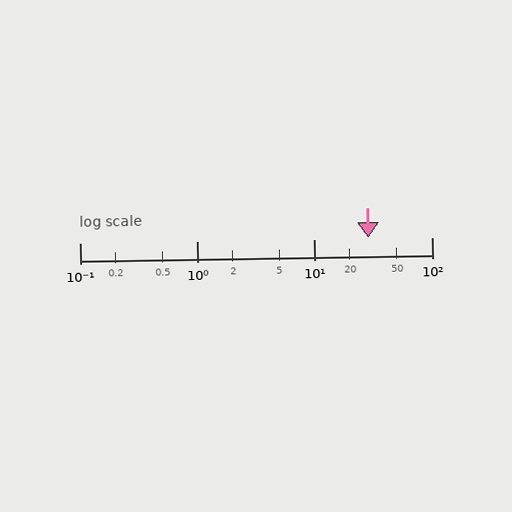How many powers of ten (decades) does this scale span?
The scale spans 3 decades, from 0.1 to 100.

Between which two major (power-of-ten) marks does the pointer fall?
The pointer is between 10 and 100.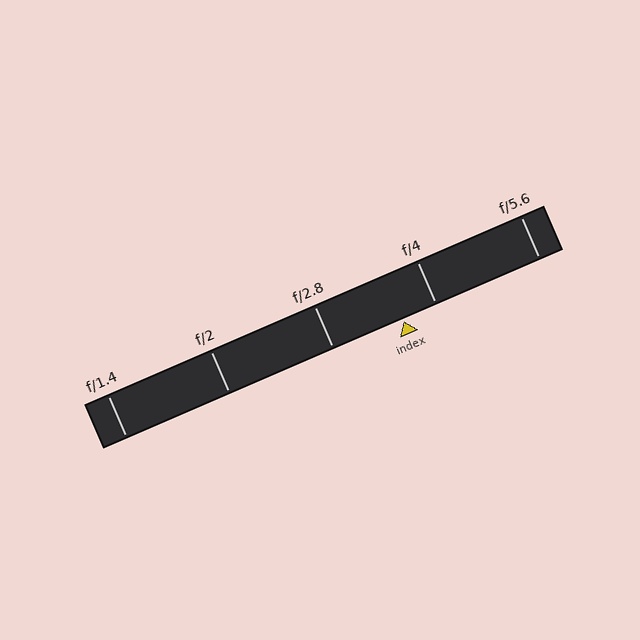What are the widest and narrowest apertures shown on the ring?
The widest aperture shown is f/1.4 and the narrowest is f/5.6.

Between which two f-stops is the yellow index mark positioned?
The index mark is between f/2.8 and f/4.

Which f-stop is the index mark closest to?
The index mark is closest to f/4.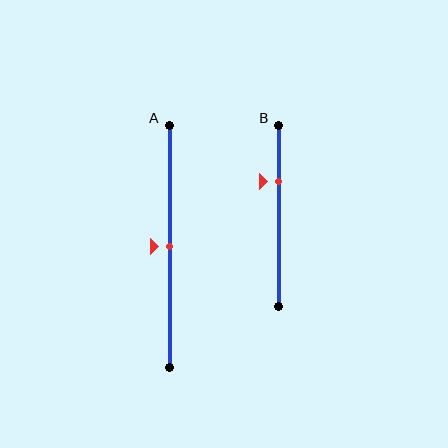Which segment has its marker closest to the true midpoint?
Segment A has its marker closest to the true midpoint.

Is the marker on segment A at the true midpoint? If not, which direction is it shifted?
Yes, the marker on segment A is at the true midpoint.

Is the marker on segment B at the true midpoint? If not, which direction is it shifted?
No, the marker on segment B is shifted upward by about 19% of the segment length.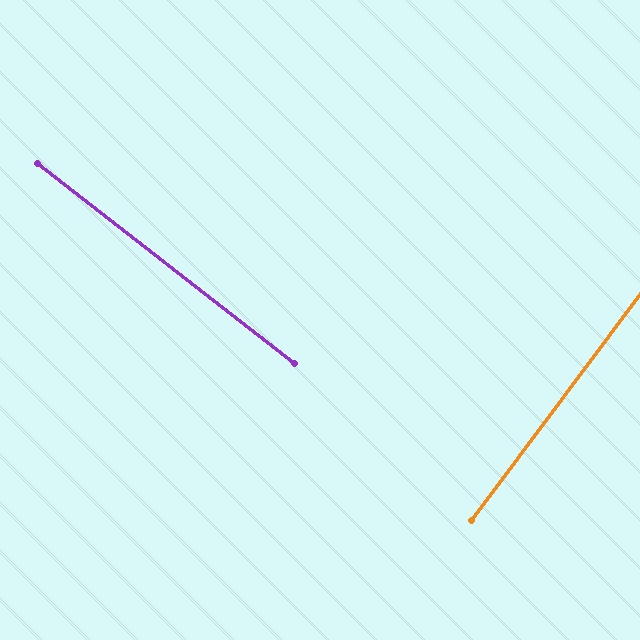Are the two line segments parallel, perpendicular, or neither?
Perpendicular — they meet at approximately 89°.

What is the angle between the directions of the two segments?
Approximately 89 degrees.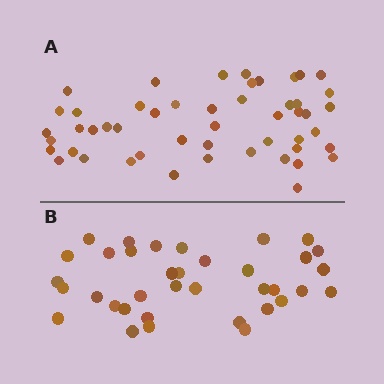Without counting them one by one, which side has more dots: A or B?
Region A (the top region) has more dots.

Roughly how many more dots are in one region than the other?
Region A has approximately 15 more dots than region B.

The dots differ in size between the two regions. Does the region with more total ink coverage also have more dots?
No. Region B has more total ink coverage because its dots are larger, but region A actually contains more individual dots. Total area can be misleading — the number of items is what matters here.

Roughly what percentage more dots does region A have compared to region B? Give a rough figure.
About 40% more.